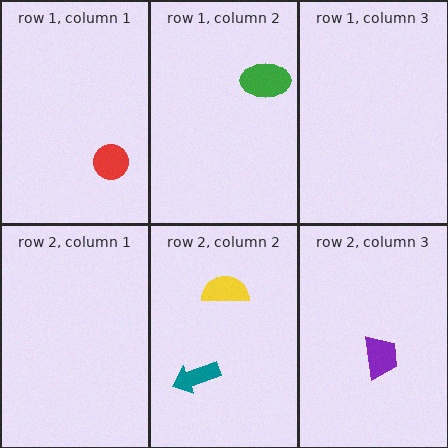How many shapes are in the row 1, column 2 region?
1.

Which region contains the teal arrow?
The row 2, column 2 region.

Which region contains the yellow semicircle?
The row 2, column 2 region.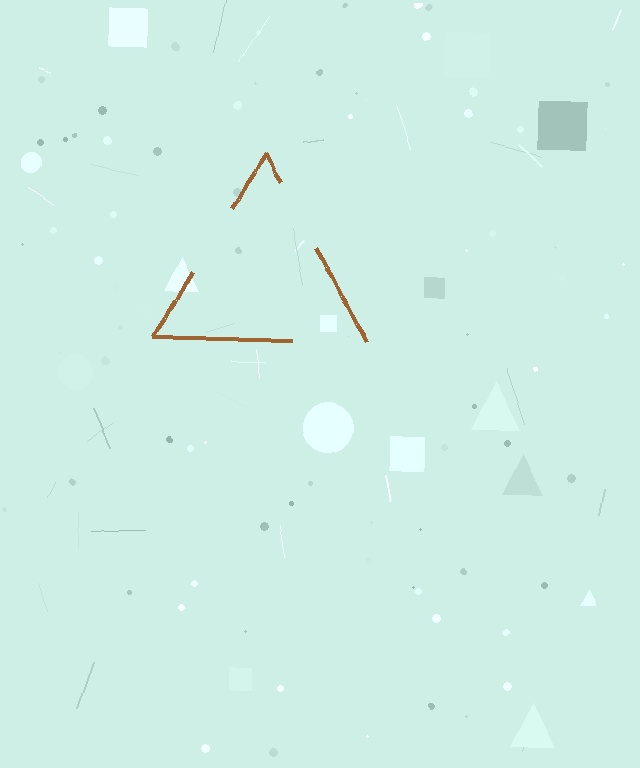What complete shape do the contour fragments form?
The contour fragments form a triangle.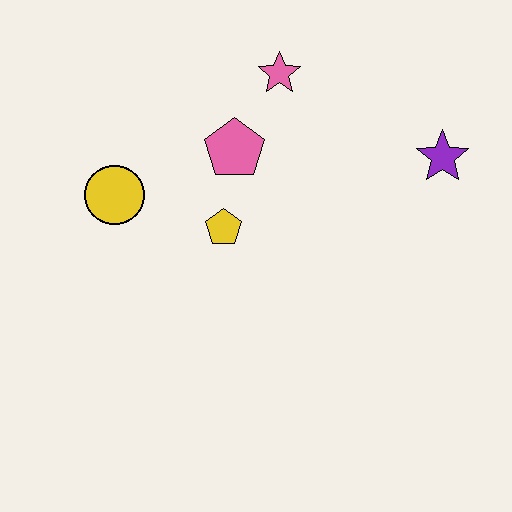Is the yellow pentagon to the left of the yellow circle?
No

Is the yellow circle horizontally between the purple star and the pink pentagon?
No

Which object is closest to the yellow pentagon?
The pink pentagon is closest to the yellow pentagon.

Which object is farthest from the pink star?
The yellow circle is farthest from the pink star.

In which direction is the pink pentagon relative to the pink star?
The pink pentagon is below the pink star.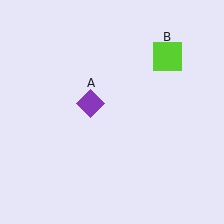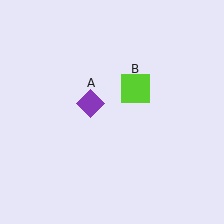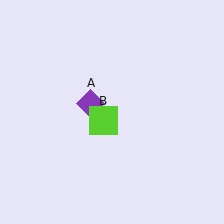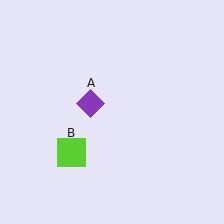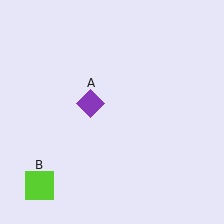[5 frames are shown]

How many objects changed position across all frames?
1 object changed position: lime square (object B).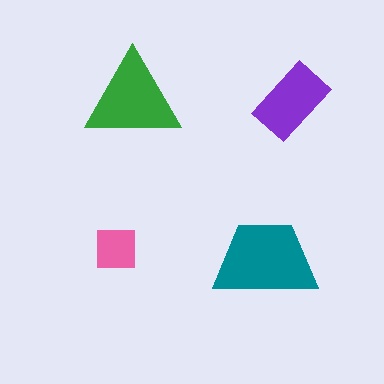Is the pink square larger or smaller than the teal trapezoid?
Smaller.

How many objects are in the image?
There are 4 objects in the image.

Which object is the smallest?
The pink square.